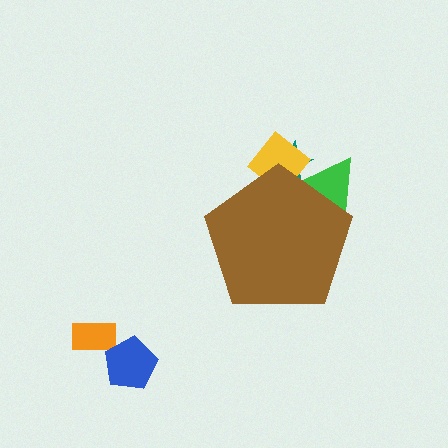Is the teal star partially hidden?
Yes, the teal star is partially hidden behind the brown pentagon.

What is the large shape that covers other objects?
A brown pentagon.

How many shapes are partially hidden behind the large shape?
3 shapes are partially hidden.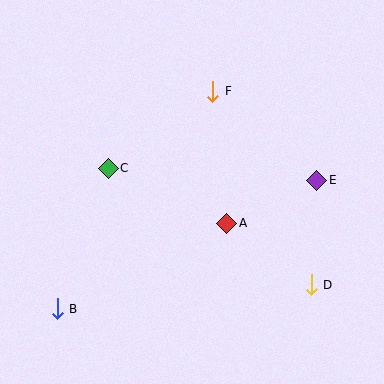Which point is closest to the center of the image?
Point A at (227, 223) is closest to the center.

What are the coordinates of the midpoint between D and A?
The midpoint between D and A is at (269, 254).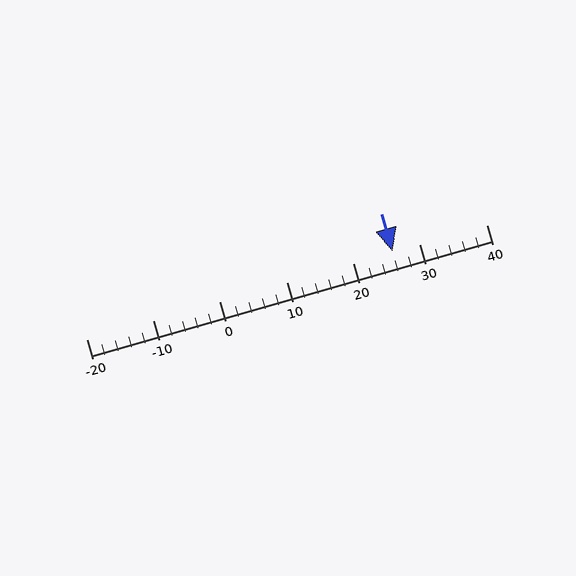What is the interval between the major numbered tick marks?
The major tick marks are spaced 10 units apart.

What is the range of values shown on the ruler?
The ruler shows values from -20 to 40.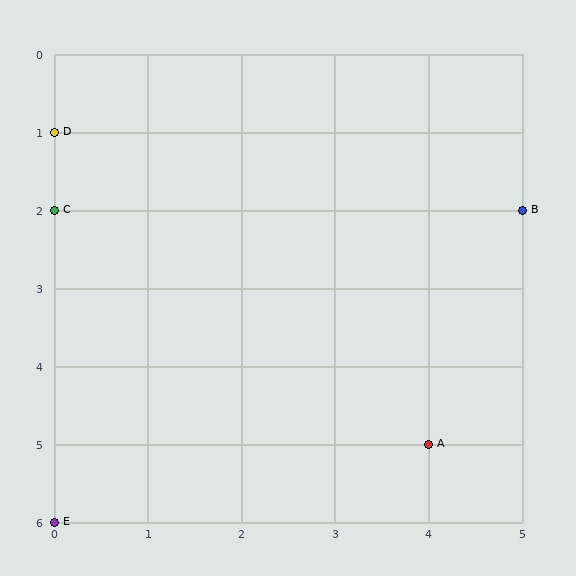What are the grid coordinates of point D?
Point D is at grid coordinates (0, 1).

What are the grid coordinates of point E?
Point E is at grid coordinates (0, 6).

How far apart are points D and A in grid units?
Points D and A are 4 columns and 4 rows apart (about 5.7 grid units diagonally).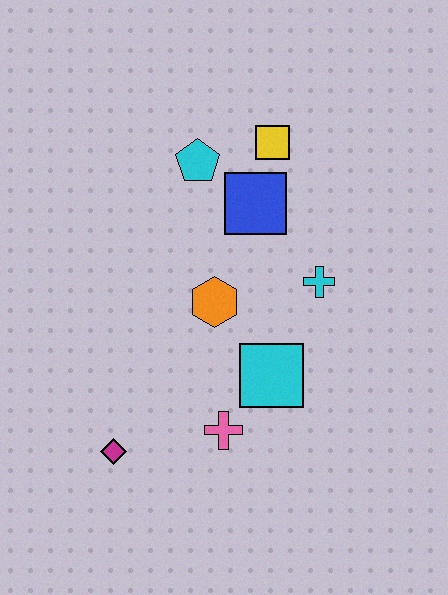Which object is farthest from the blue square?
The magenta diamond is farthest from the blue square.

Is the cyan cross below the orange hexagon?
No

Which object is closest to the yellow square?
The blue square is closest to the yellow square.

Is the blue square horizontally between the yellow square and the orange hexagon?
Yes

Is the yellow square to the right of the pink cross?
Yes